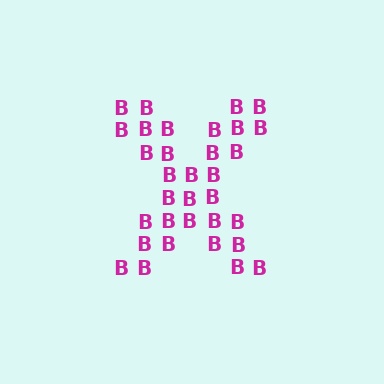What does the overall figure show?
The overall figure shows the letter X.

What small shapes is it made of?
It is made of small letter B's.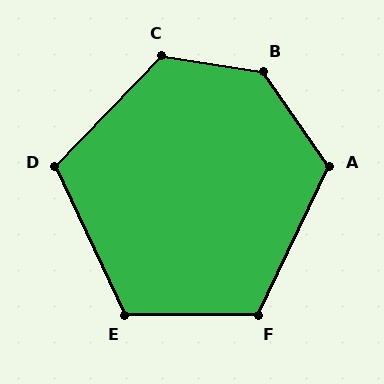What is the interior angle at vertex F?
Approximately 116 degrees (obtuse).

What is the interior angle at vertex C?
Approximately 125 degrees (obtuse).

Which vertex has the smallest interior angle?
D, at approximately 111 degrees.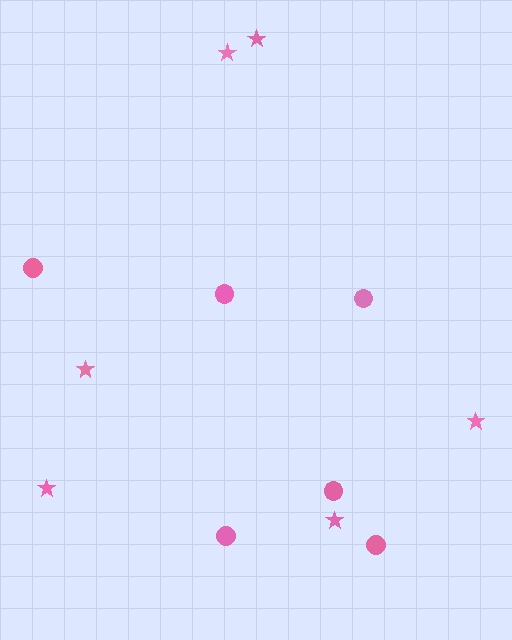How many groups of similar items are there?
There are 2 groups: one group of stars (6) and one group of circles (6).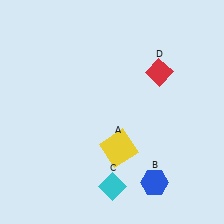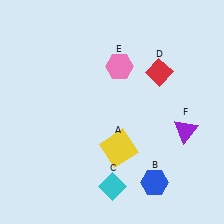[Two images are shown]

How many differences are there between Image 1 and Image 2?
There are 2 differences between the two images.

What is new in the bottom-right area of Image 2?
A purple triangle (F) was added in the bottom-right area of Image 2.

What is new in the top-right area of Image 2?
A pink hexagon (E) was added in the top-right area of Image 2.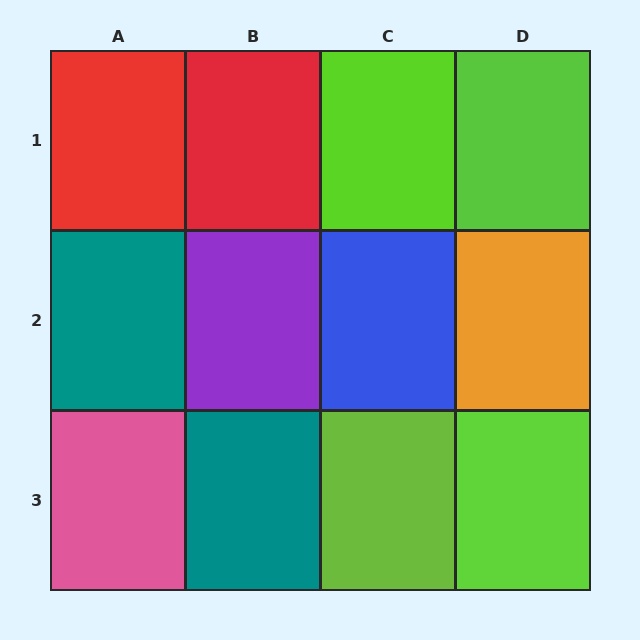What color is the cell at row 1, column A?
Red.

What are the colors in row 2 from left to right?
Teal, purple, blue, orange.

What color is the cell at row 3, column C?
Lime.